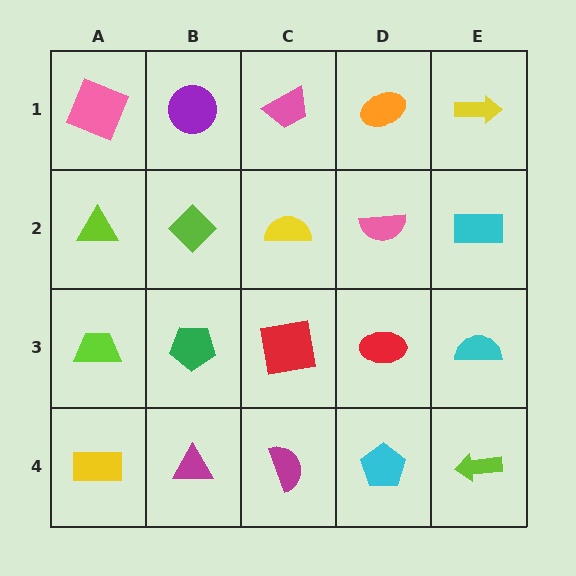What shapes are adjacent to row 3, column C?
A yellow semicircle (row 2, column C), a magenta semicircle (row 4, column C), a green pentagon (row 3, column B), a red ellipse (row 3, column D).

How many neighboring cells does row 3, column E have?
3.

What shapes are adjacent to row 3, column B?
A lime diamond (row 2, column B), a magenta triangle (row 4, column B), a lime trapezoid (row 3, column A), a red square (row 3, column C).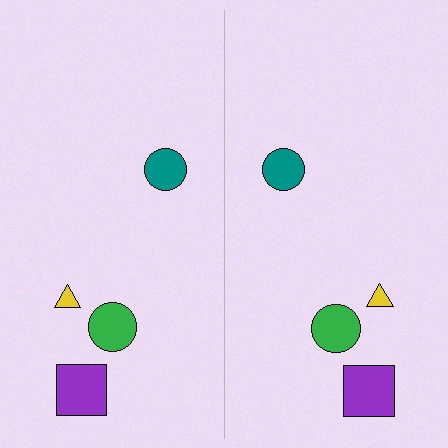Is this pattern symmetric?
Yes, this pattern has bilateral (reflection) symmetry.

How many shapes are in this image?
There are 8 shapes in this image.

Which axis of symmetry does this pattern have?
The pattern has a vertical axis of symmetry running through the center of the image.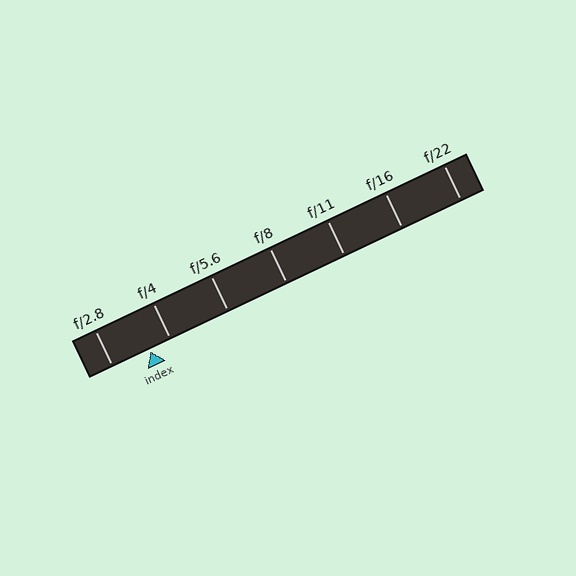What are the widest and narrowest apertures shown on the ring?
The widest aperture shown is f/2.8 and the narrowest is f/22.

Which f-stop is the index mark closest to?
The index mark is closest to f/4.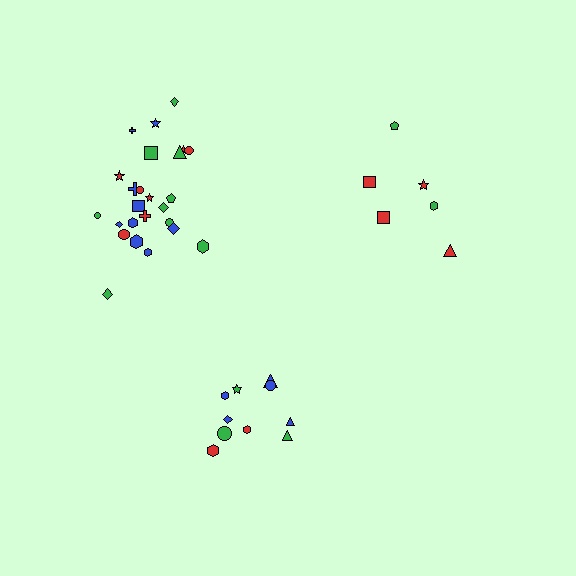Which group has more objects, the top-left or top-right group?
The top-left group.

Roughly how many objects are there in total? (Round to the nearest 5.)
Roughly 40 objects in total.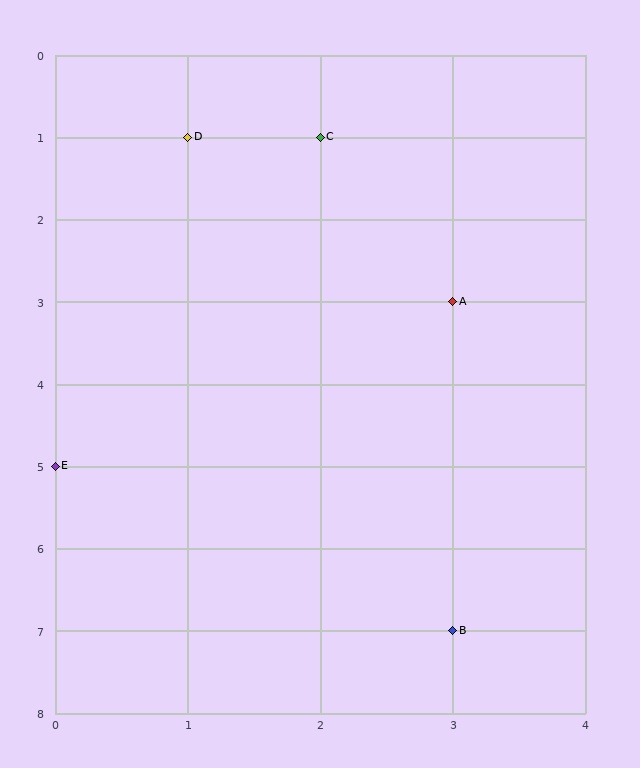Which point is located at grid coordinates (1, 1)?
Point D is at (1, 1).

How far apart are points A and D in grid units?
Points A and D are 2 columns and 2 rows apart (about 2.8 grid units diagonally).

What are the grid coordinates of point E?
Point E is at grid coordinates (0, 5).